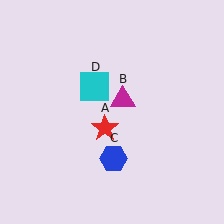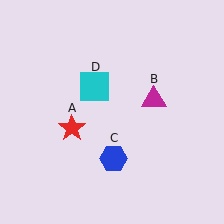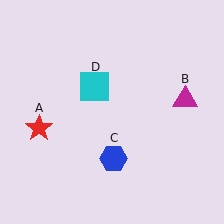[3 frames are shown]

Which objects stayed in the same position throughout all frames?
Blue hexagon (object C) and cyan square (object D) remained stationary.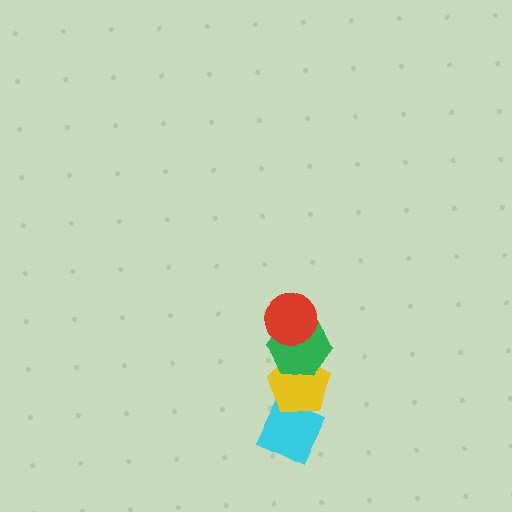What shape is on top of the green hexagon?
The red circle is on top of the green hexagon.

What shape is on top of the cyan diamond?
The yellow pentagon is on top of the cyan diamond.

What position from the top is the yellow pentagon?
The yellow pentagon is 3rd from the top.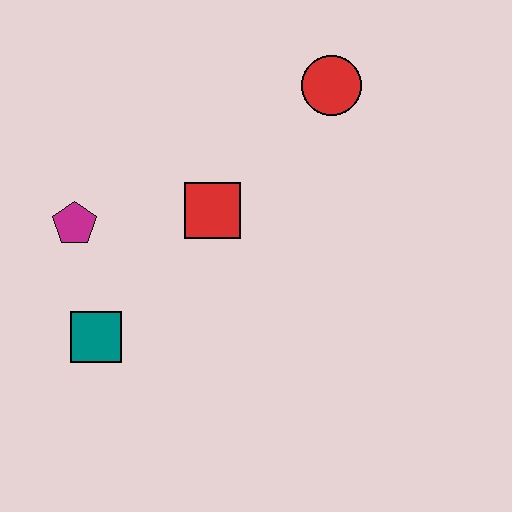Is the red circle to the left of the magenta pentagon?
No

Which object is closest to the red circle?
The red square is closest to the red circle.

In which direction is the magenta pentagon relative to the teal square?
The magenta pentagon is above the teal square.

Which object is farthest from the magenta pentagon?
The red circle is farthest from the magenta pentagon.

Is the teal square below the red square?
Yes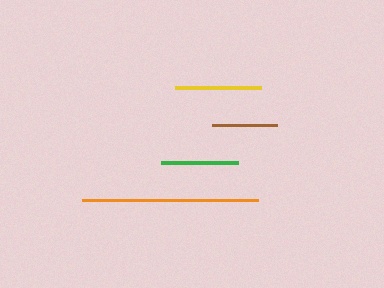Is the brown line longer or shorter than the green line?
The green line is longer than the brown line.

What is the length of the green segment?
The green segment is approximately 77 pixels long.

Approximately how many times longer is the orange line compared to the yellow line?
The orange line is approximately 2.0 times the length of the yellow line.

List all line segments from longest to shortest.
From longest to shortest: orange, yellow, green, brown.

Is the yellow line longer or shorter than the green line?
The yellow line is longer than the green line.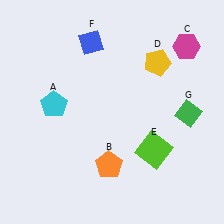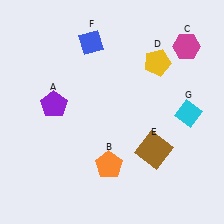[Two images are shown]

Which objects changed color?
A changed from cyan to purple. E changed from lime to brown. G changed from green to cyan.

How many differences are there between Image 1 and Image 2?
There are 3 differences between the two images.